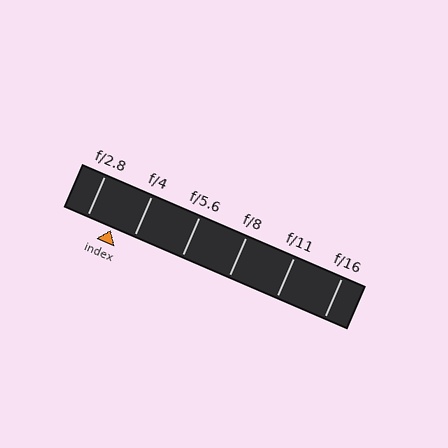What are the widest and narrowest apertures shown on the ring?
The widest aperture shown is f/2.8 and the narrowest is f/16.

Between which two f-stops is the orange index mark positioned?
The index mark is between f/2.8 and f/4.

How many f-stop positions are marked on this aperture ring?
There are 6 f-stop positions marked.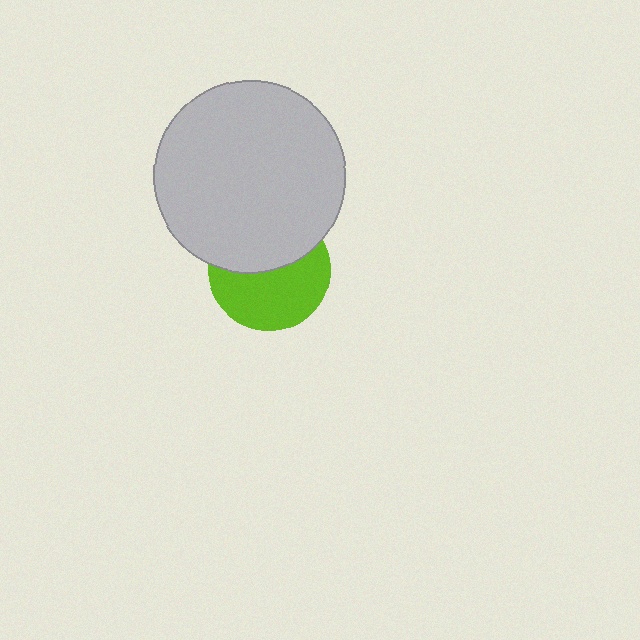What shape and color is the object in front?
The object in front is a light gray circle.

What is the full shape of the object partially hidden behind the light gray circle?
The partially hidden object is a lime circle.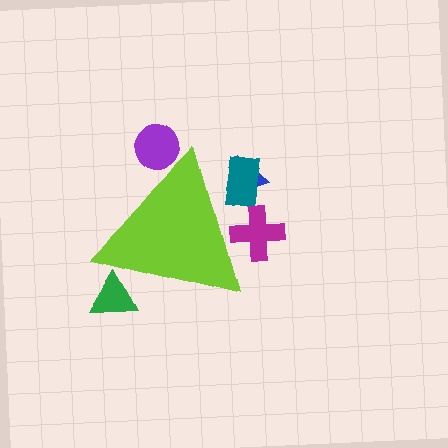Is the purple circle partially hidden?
Yes, the purple circle is partially hidden behind the lime triangle.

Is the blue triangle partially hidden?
Yes, the blue triangle is partially hidden behind the lime triangle.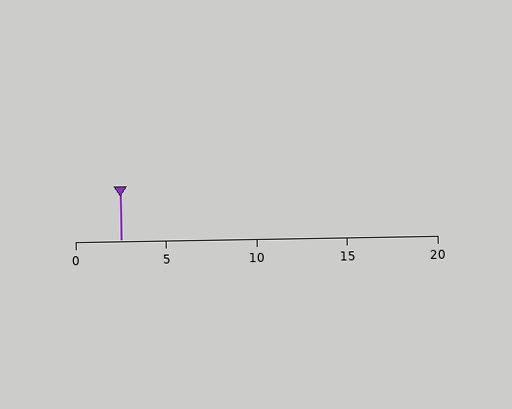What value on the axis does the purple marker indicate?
The marker indicates approximately 2.5.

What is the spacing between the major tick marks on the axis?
The major ticks are spaced 5 apart.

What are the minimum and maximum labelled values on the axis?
The axis runs from 0 to 20.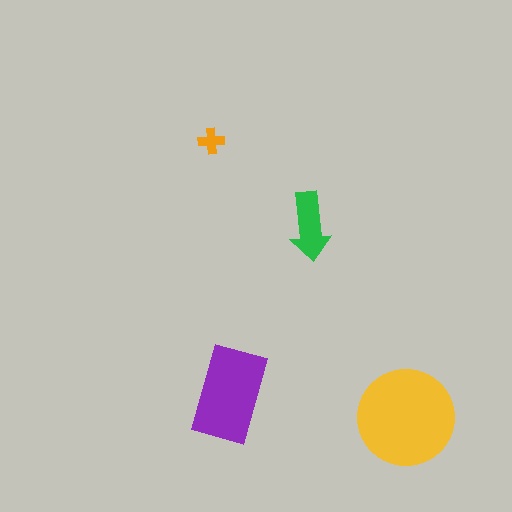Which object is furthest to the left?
The orange cross is leftmost.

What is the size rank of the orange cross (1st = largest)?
4th.